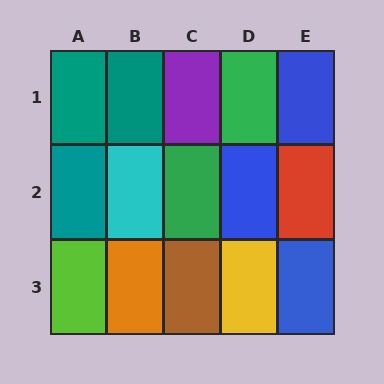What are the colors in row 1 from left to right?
Teal, teal, purple, green, blue.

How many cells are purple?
1 cell is purple.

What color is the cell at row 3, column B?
Orange.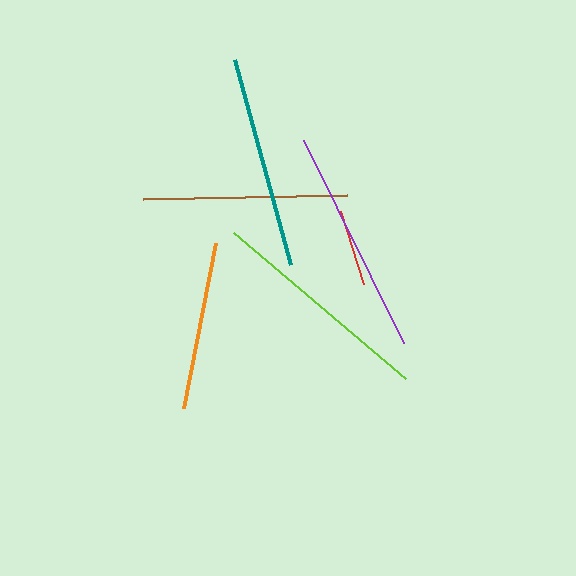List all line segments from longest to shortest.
From longest to shortest: purple, lime, teal, brown, orange, red.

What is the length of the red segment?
The red segment is approximately 77 pixels long.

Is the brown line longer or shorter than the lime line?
The lime line is longer than the brown line.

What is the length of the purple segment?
The purple segment is approximately 226 pixels long.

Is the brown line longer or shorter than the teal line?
The teal line is longer than the brown line.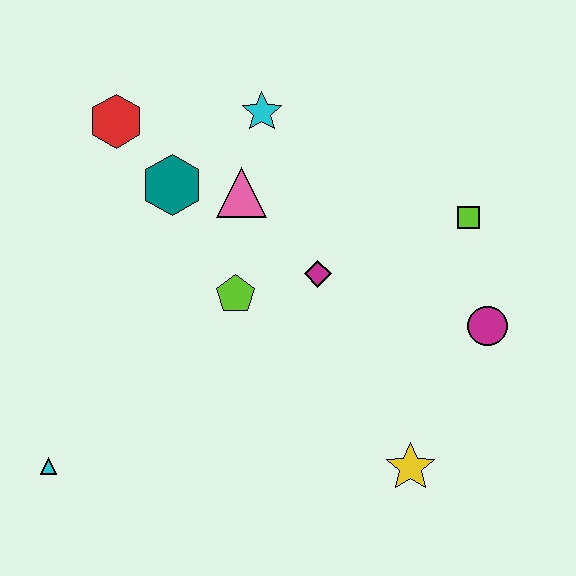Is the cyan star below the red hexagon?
No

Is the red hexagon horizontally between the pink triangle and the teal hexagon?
No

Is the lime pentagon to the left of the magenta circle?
Yes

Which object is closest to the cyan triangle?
The lime pentagon is closest to the cyan triangle.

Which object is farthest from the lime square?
The cyan triangle is farthest from the lime square.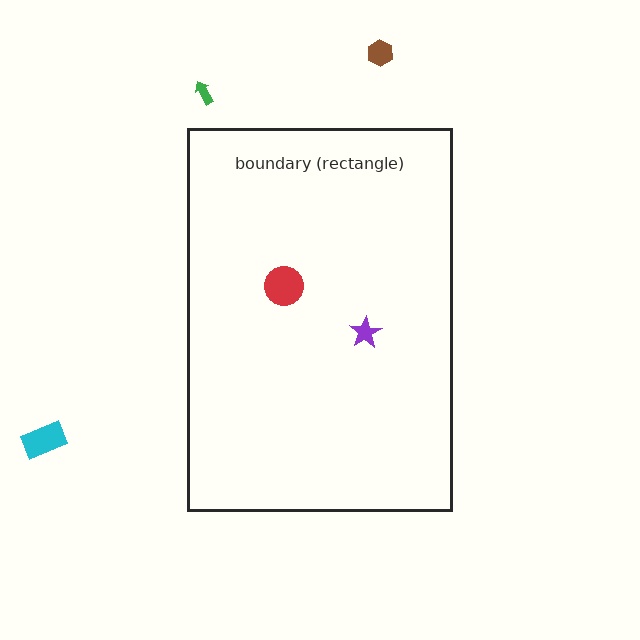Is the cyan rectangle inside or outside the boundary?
Outside.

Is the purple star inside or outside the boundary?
Inside.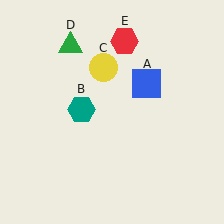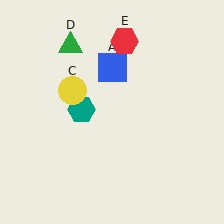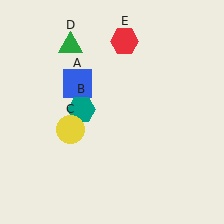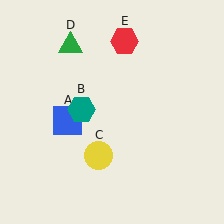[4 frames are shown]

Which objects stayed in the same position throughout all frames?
Teal hexagon (object B) and green triangle (object D) and red hexagon (object E) remained stationary.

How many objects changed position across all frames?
2 objects changed position: blue square (object A), yellow circle (object C).